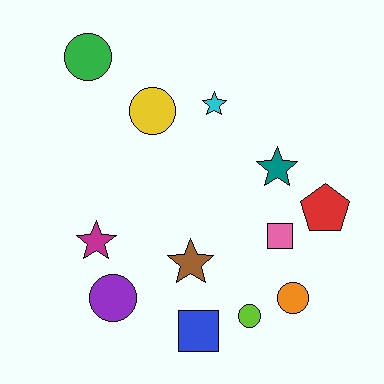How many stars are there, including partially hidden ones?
There are 4 stars.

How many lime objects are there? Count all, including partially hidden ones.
There is 1 lime object.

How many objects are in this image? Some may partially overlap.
There are 12 objects.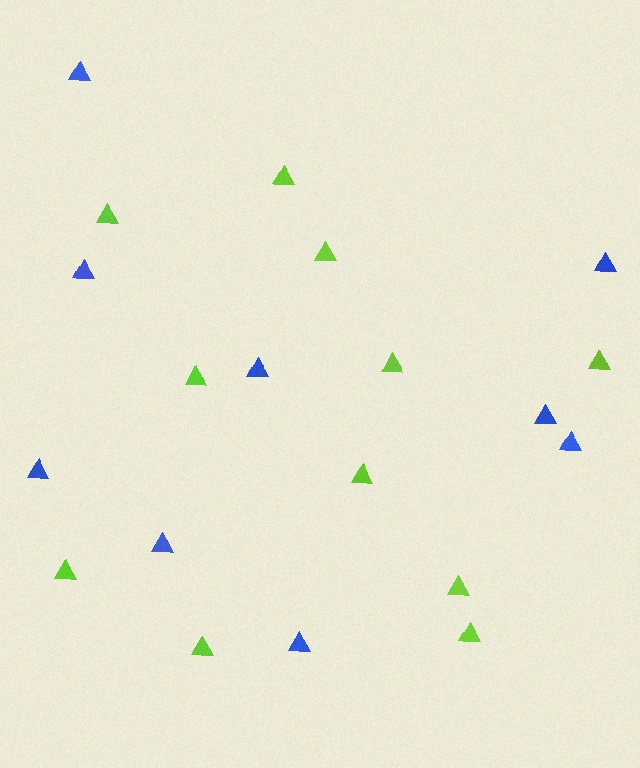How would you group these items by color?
There are 2 groups: one group of lime triangles (11) and one group of blue triangles (9).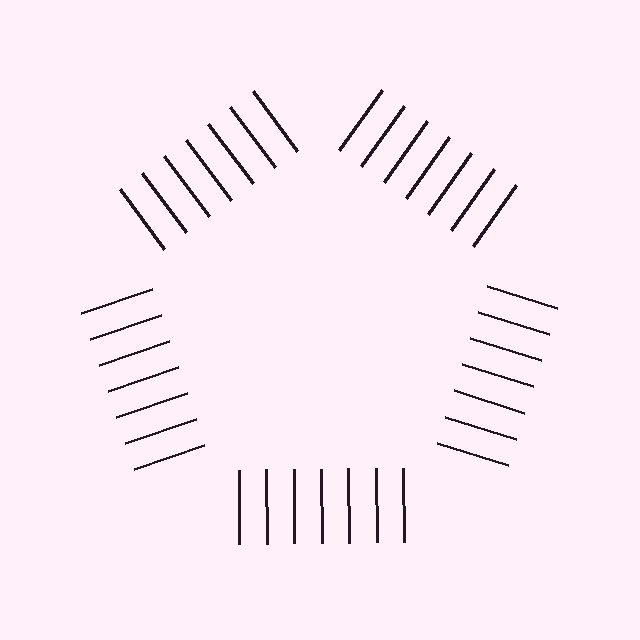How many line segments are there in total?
35 — 7 along each of the 5 edges.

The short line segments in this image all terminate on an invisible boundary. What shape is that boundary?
An illusory pentagon — the line segments terminate on its edges but no continuous stroke is drawn.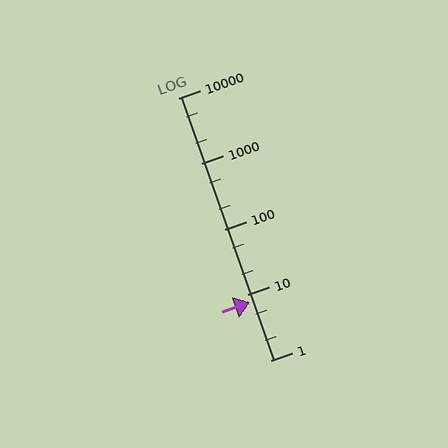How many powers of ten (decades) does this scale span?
The scale spans 4 decades, from 1 to 10000.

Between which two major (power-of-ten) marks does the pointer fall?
The pointer is between 1 and 10.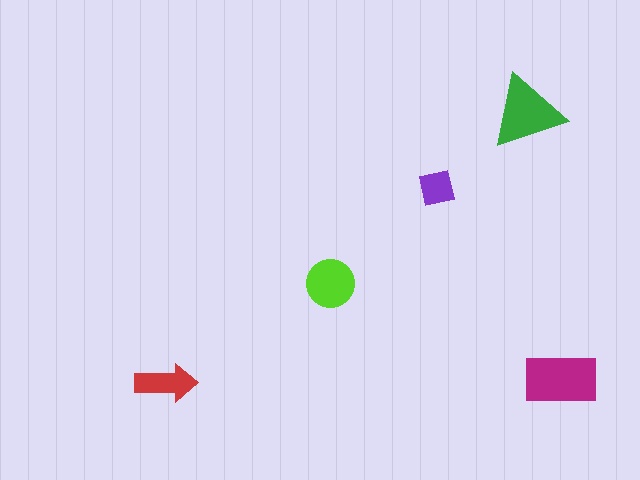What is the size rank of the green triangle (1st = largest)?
2nd.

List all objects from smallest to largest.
The purple square, the red arrow, the lime circle, the green triangle, the magenta rectangle.